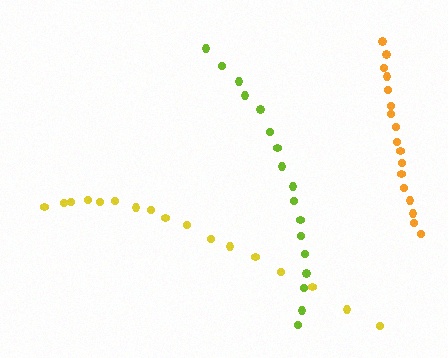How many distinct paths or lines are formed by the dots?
There are 3 distinct paths.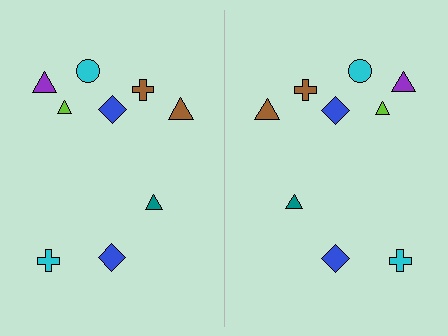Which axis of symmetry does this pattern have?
The pattern has a vertical axis of symmetry running through the center of the image.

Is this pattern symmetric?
Yes, this pattern has bilateral (reflection) symmetry.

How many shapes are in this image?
There are 18 shapes in this image.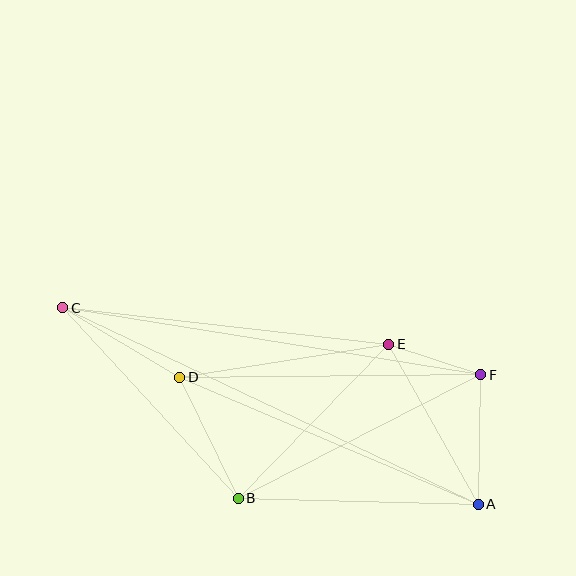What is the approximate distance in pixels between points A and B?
The distance between A and B is approximately 240 pixels.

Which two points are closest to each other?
Points E and F are closest to each other.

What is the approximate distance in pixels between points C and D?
The distance between C and D is approximately 136 pixels.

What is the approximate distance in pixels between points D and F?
The distance between D and F is approximately 301 pixels.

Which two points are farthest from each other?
Points A and C are farthest from each other.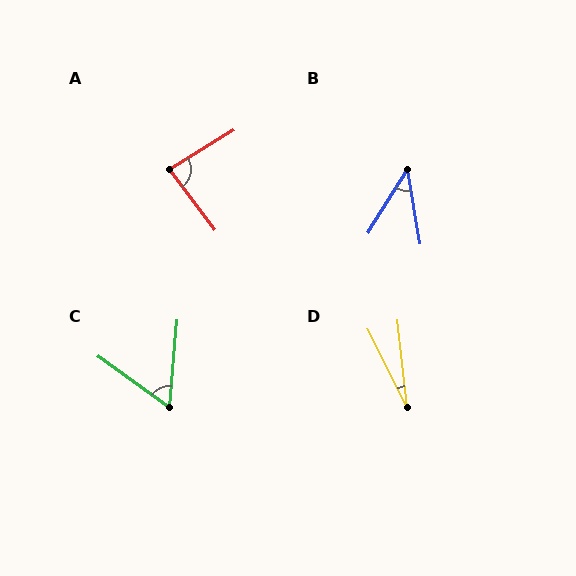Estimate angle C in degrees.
Approximately 59 degrees.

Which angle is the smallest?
D, at approximately 20 degrees.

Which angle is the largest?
A, at approximately 85 degrees.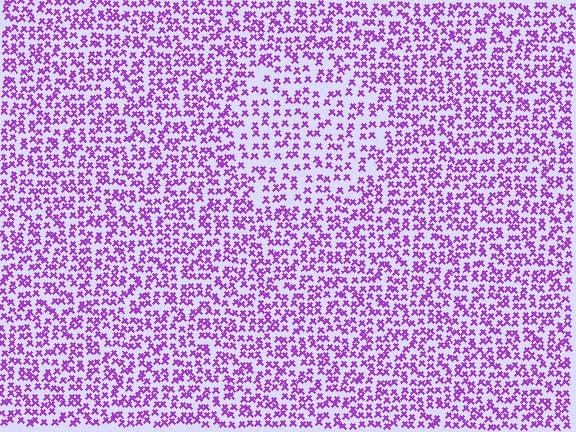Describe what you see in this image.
The image contains small purple elements arranged at two different densities. A circle-shaped region is visible where the elements are less densely packed than the surrounding area.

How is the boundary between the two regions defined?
The boundary is defined by a change in element density (approximately 1.6x ratio). All elements are the same color, size, and shape.